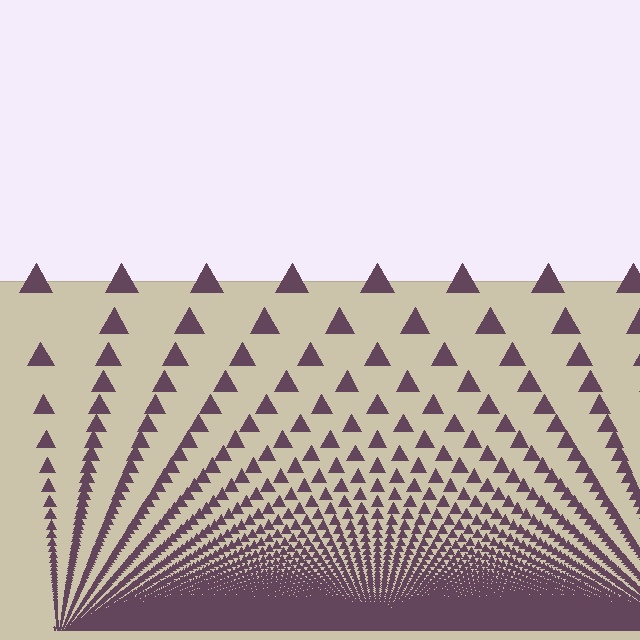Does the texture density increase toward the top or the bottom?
Density increases toward the bottom.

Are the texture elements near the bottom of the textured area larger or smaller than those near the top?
Smaller. The gradient is inverted — elements near the bottom are smaller and denser.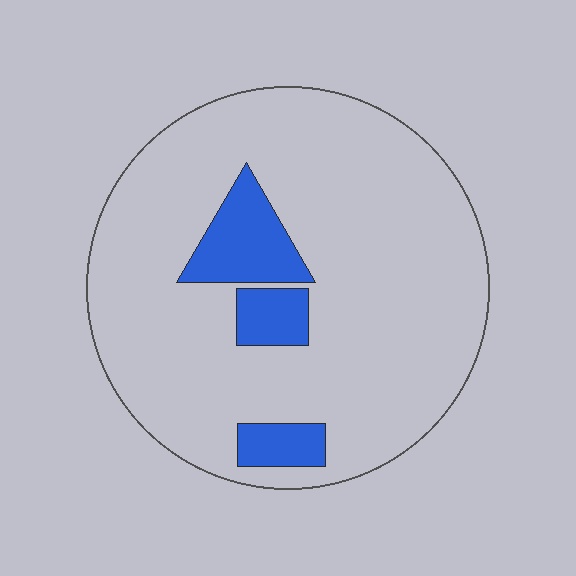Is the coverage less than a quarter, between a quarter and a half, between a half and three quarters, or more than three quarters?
Less than a quarter.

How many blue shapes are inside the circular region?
3.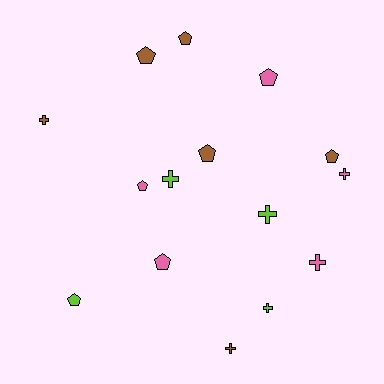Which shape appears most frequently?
Pentagon, with 8 objects.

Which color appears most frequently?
Brown, with 6 objects.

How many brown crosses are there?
There are 2 brown crosses.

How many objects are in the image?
There are 15 objects.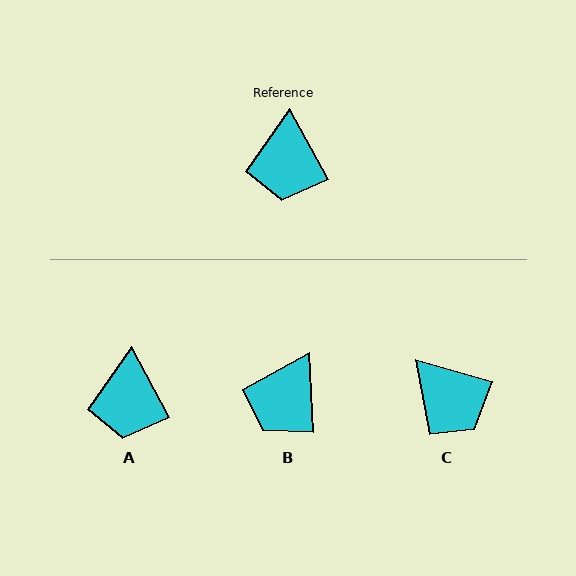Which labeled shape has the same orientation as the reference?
A.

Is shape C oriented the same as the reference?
No, it is off by about 46 degrees.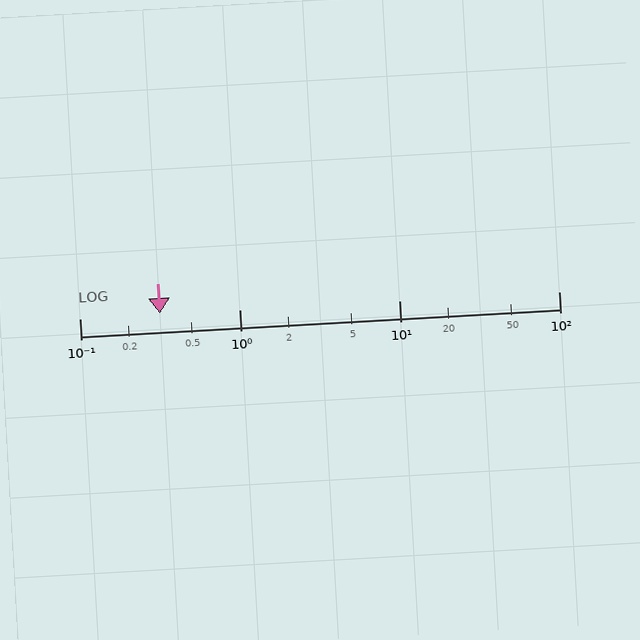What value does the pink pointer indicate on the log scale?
The pointer indicates approximately 0.32.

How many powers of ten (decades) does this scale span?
The scale spans 3 decades, from 0.1 to 100.